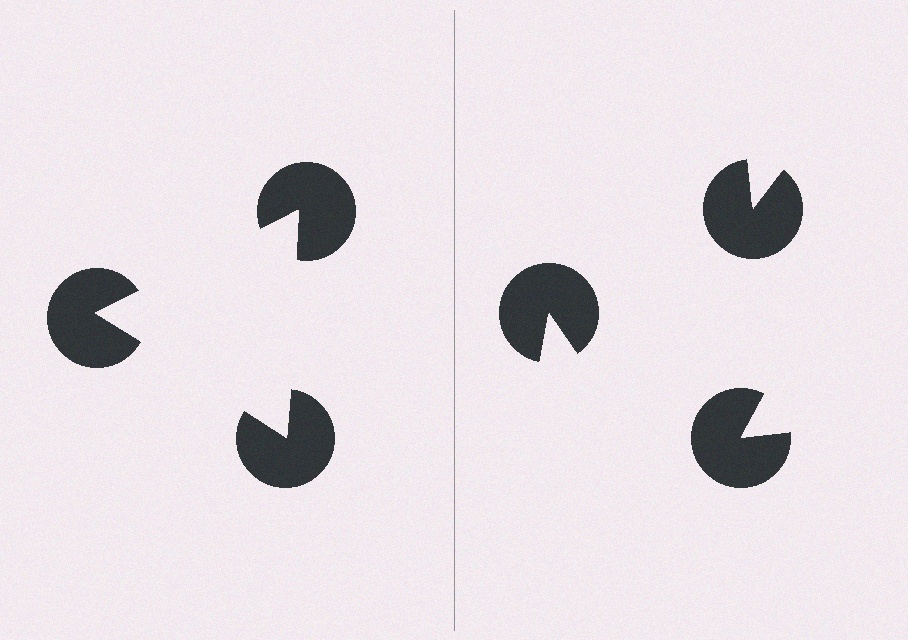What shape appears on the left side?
An illusory triangle.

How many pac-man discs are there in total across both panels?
6 — 3 on each side.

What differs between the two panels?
The pac-man discs are positioned identically on both sides; only the wedge orientations differ. On the left they align to a triangle; on the right they are misaligned.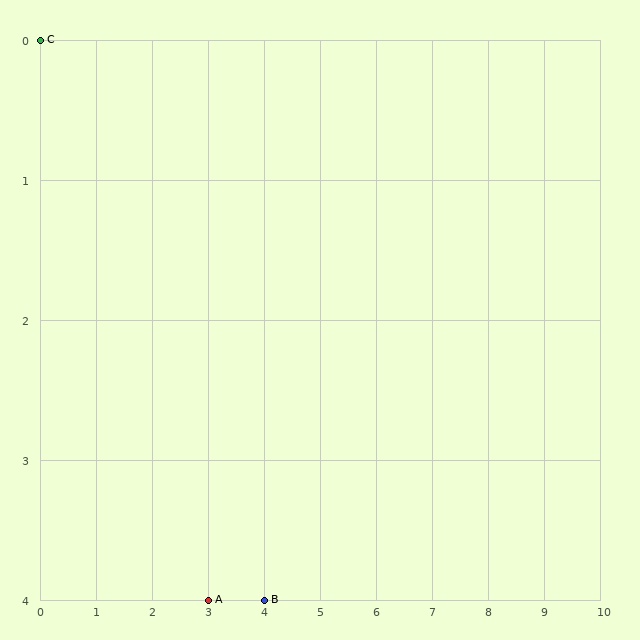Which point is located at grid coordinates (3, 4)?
Point A is at (3, 4).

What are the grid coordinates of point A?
Point A is at grid coordinates (3, 4).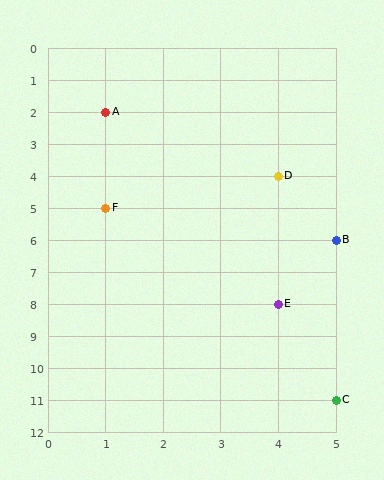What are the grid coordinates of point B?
Point B is at grid coordinates (5, 6).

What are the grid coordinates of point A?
Point A is at grid coordinates (1, 2).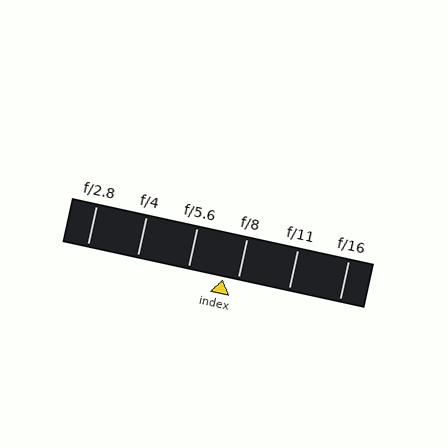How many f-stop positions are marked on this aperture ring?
There are 6 f-stop positions marked.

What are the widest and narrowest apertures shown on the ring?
The widest aperture shown is f/2.8 and the narrowest is f/16.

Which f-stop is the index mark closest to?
The index mark is closest to f/8.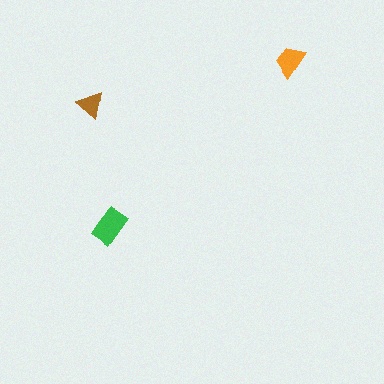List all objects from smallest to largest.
The brown triangle, the orange trapezoid, the green rectangle.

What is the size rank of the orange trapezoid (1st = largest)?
2nd.